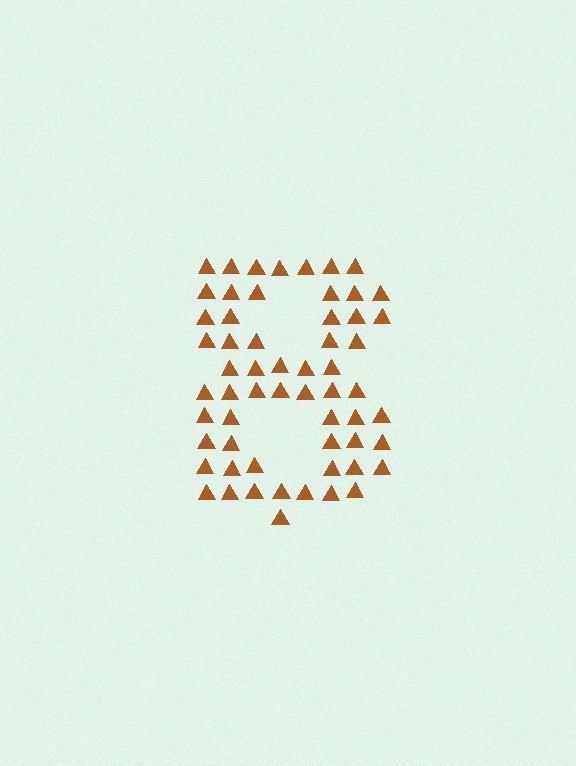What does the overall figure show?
The overall figure shows the digit 8.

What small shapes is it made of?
It is made of small triangles.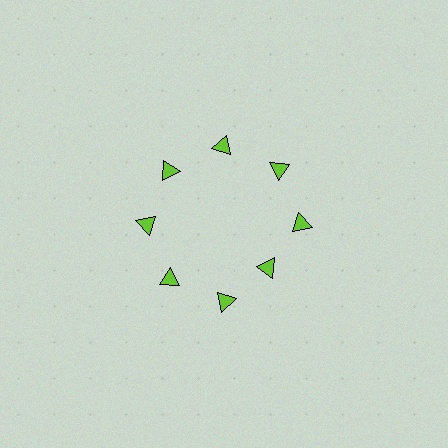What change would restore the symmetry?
The symmetry would be restored by moving it outward, back onto the ring so that all 8 triangles sit at equal angles and equal distance from the center.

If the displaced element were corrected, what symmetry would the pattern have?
It would have 8-fold rotational symmetry — the pattern would map onto itself every 45 degrees.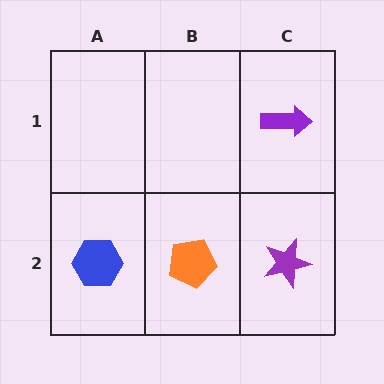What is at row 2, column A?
A blue hexagon.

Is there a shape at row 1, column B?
No, that cell is empty.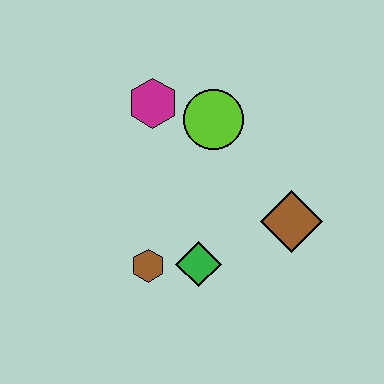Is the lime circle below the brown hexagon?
No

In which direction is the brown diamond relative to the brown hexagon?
The brown diamond is to the right of the brown hexagon.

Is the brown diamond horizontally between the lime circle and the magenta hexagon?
No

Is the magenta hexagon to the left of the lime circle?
Yes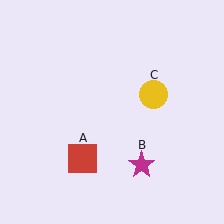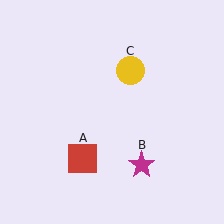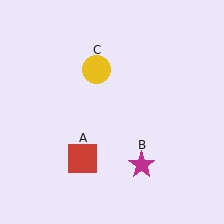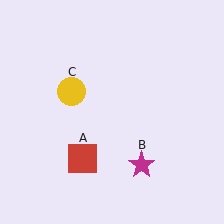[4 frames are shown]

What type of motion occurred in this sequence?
The yellow circle (object C) rotated counterclockwise around the center of the scene.